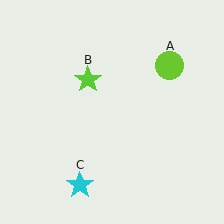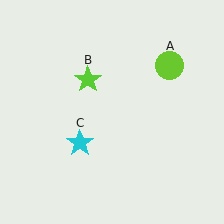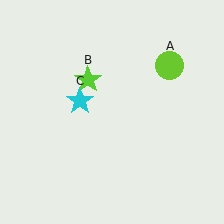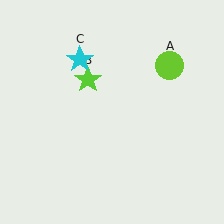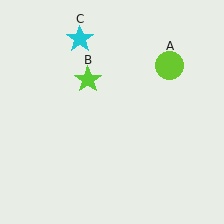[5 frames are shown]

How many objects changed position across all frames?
1 object changed position: cyan star (object C).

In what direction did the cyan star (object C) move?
The cyan star (object C) moved up.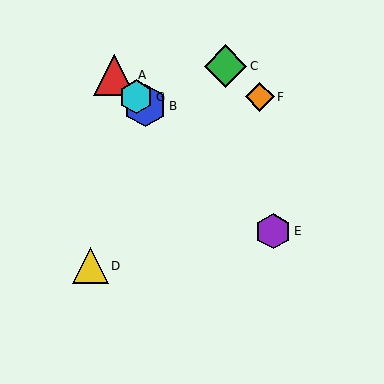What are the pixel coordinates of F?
Object F is at (260, 97).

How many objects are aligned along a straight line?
4 objects (A, B, E, G) are aligned along a straight line.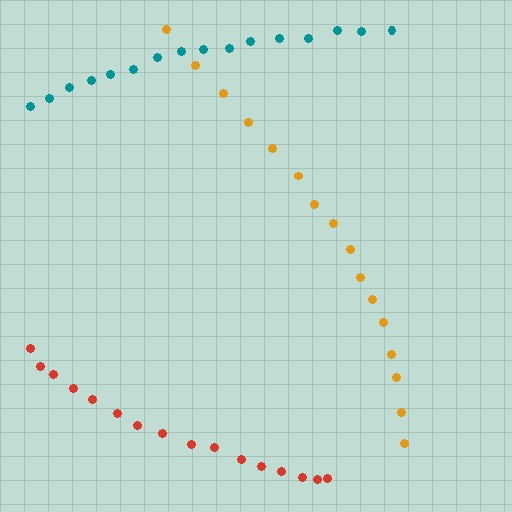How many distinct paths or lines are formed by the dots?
There are 3 distinct paths.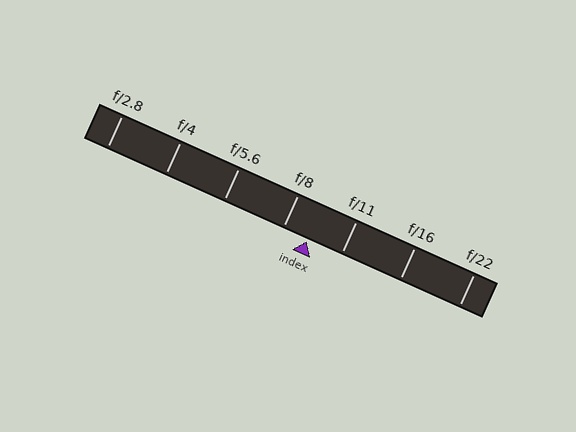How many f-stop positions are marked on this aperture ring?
There are 7 f-stop positions marked.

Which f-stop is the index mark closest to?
The index mark is closest to f/8.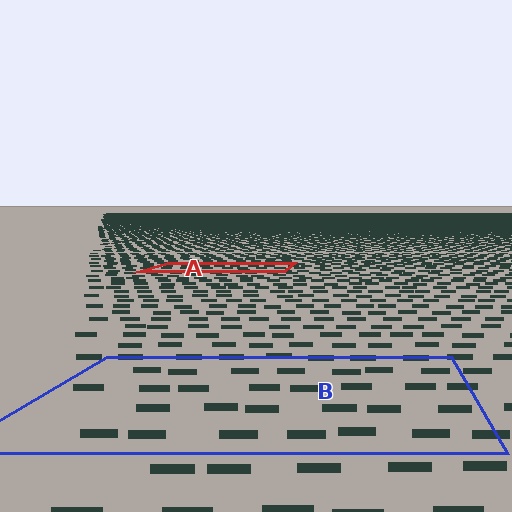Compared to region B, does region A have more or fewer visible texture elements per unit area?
Region A has more texture elements per unit area — they are packed more densely because it is farther away.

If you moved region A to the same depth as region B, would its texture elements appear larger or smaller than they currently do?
They would appear larger. At a closer depth, the same texture elements are projected at a bigger on-screen size.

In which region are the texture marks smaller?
The texture marks are smaller in region A, because it is farther away.